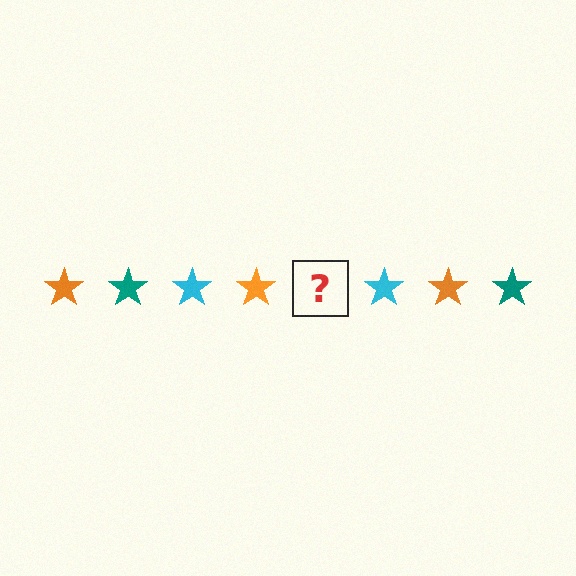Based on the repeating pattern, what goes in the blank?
The blank should be a teal star.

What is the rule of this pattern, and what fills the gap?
The rule is that the pattern cycles through orange, teal, cyan stars. The gap should be filled with a teal star.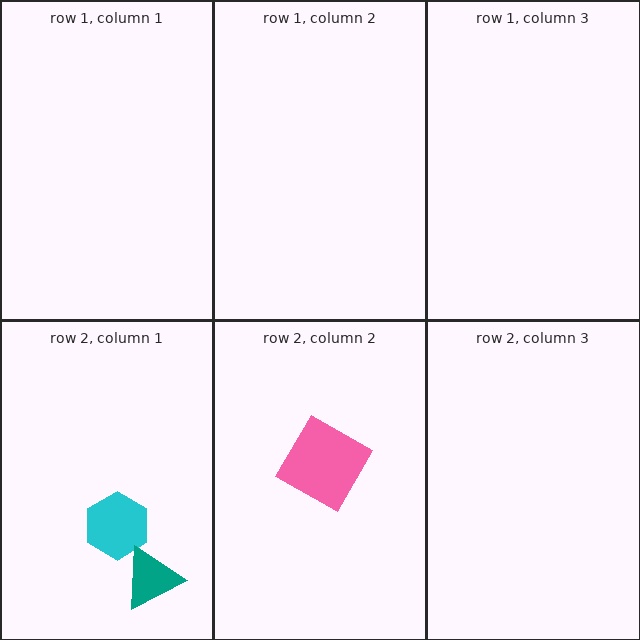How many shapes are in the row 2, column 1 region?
2.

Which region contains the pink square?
The row 2, column 2 region.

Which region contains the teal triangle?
The row 2, column 1 region.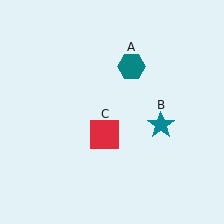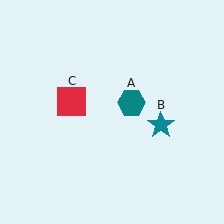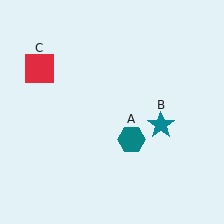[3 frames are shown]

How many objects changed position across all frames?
2 objects changed position: teal hexagon (object A), red square (object C).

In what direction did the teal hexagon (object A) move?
The teal hexagon (object A) moved down.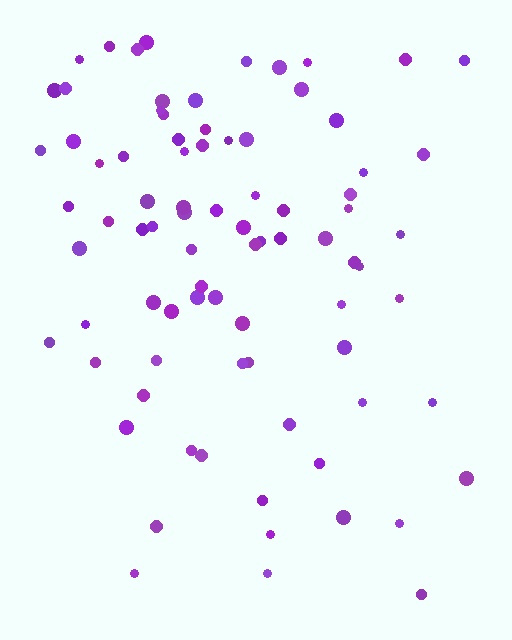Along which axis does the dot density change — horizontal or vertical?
Vertical.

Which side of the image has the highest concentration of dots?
The top.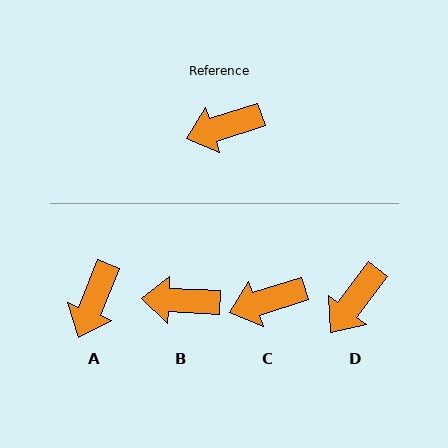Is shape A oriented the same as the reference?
No, it is off by about 50 degrees.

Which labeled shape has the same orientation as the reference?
C.